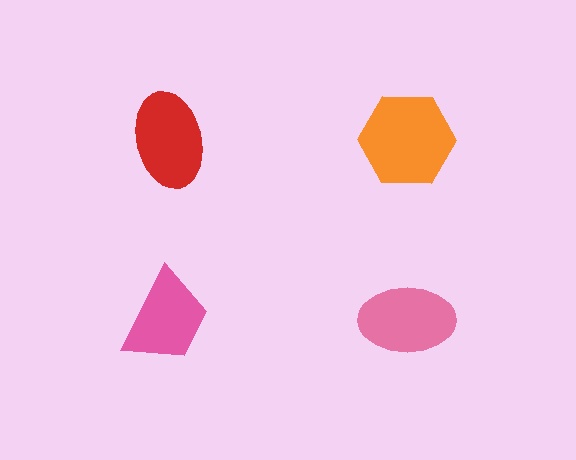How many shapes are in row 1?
2 shapes.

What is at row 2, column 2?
A pink ellipse.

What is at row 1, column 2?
An orange hexagon.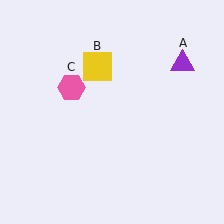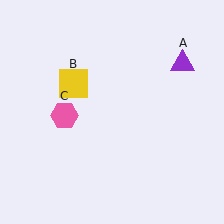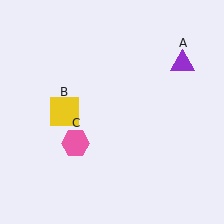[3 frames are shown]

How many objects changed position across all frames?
2 objects changed position: yellow square (object B), pink hexagon (object C).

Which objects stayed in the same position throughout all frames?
Purple triangle (object A) remained stationary.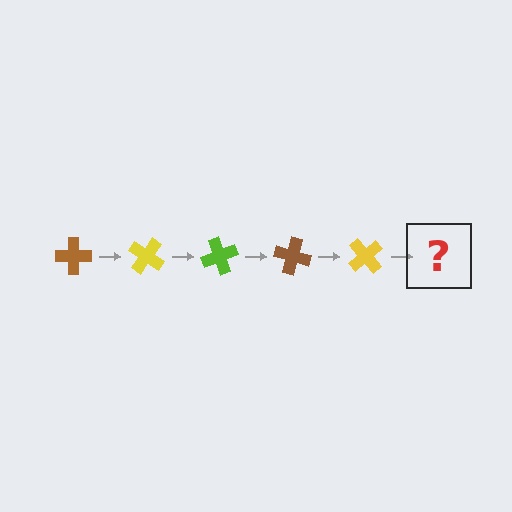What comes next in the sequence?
The next element should be a lime cross, rotated 175 degrees from the start.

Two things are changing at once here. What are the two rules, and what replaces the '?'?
The two rules are that it rotates 35 degrees each step and the color cycles through brown, yellow, and lime. The '?' should be a lime cross, rotated 175 degrees from the start.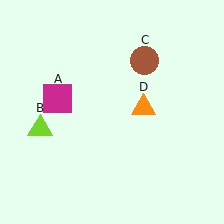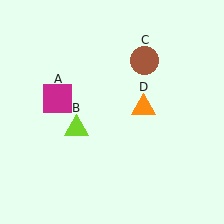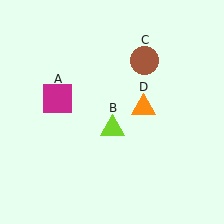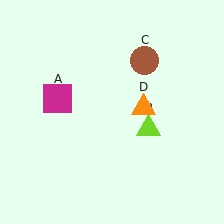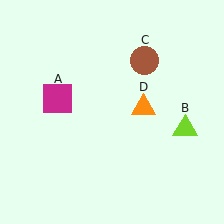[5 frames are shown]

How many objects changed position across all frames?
1 object changed position: lime triangle (object B).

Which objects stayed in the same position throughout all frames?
Magenta square (object A) and brown circle (object C) and orange triangle (object D) remained stationary.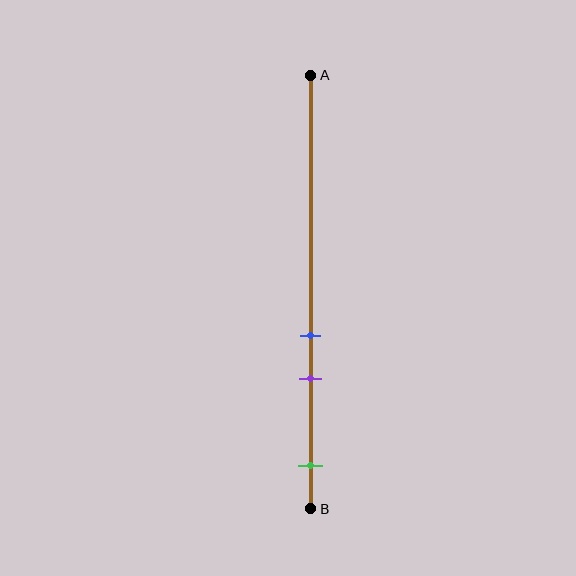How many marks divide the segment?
There are 3 marks dividing the segment.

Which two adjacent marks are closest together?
The blue and purple marks are the closest adjacent pair.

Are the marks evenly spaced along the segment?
No, the marks are not evenly spaced.